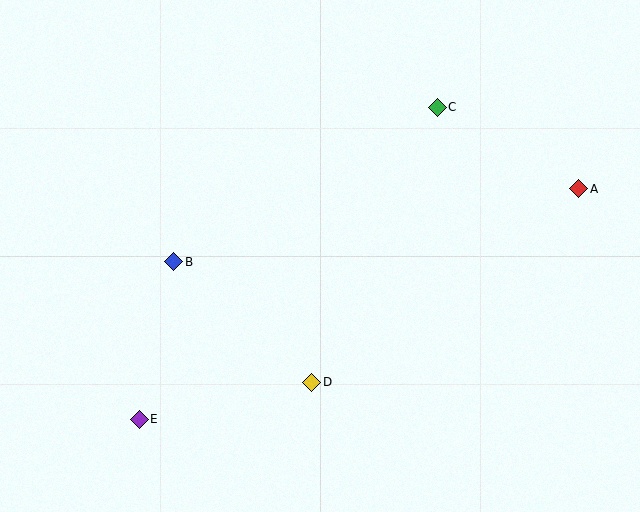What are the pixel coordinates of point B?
Point B is at (174, 262).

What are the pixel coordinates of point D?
Point D is at (312, 382).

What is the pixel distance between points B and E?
The distance between B and E is 161 pixels.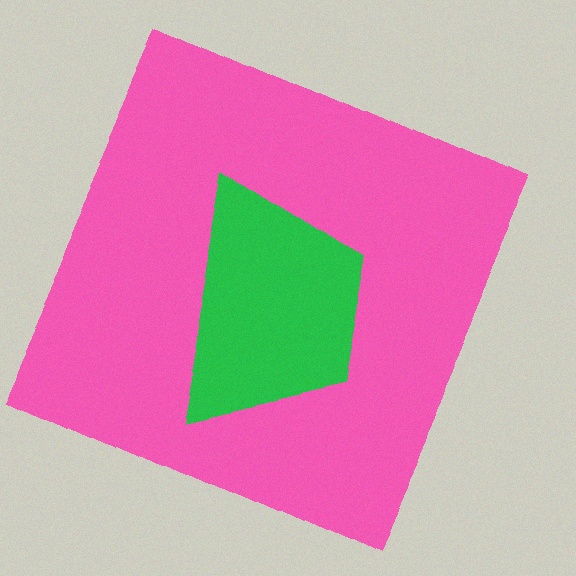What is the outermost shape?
The pink square.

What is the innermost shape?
The green trapezoid.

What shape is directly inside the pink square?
The green trapezoid.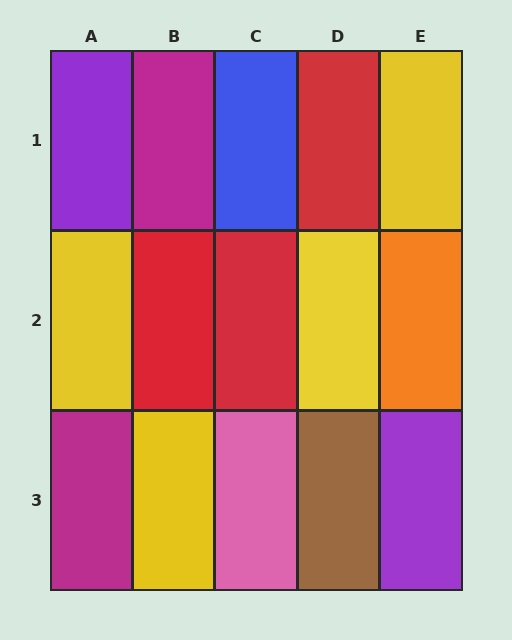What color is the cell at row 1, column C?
Blue.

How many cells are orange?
1 cell is orange.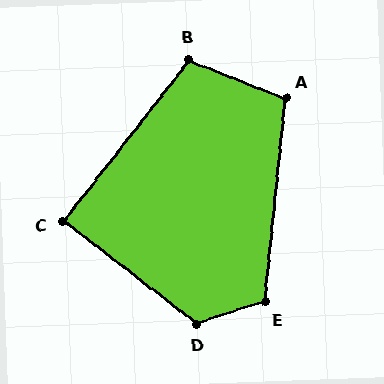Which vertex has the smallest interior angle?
C, at approximately 90 degrees.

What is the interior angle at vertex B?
Approximately 106 degrees (obtuse).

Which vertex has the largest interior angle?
D, at approximately 125 degrees.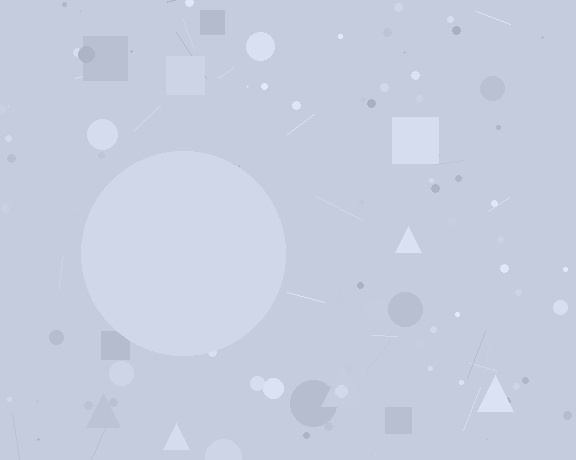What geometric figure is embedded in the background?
A circle is embedded in the background.